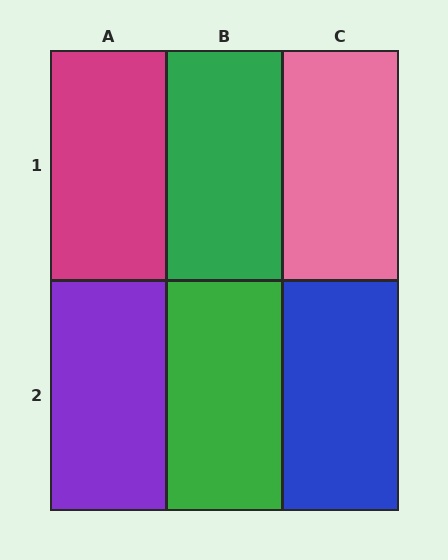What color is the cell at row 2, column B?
Green.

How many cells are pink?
1 cell is pink.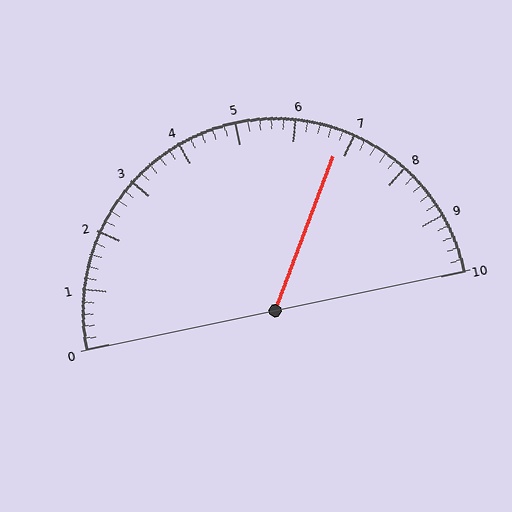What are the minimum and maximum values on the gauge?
The gauge ranges from 0 to 10.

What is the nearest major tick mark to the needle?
The nearest major tick mark is 7.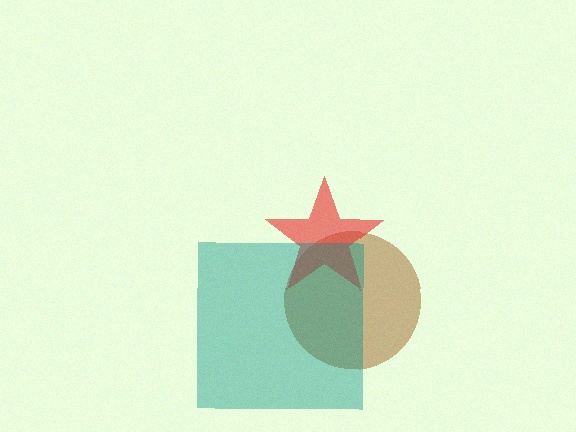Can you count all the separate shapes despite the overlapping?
Yes, there are 3 separate shapes.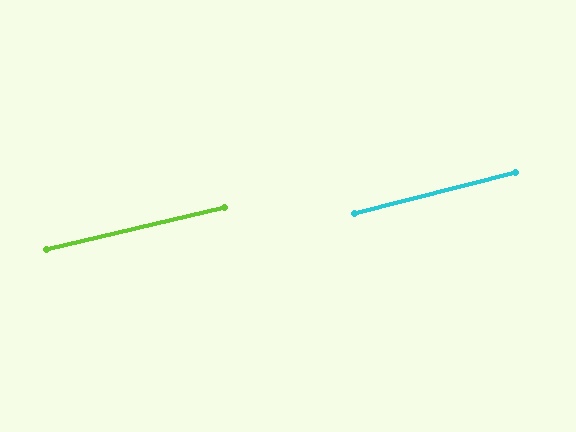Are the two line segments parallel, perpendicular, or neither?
Parallel — their directions differ by only 1.1°.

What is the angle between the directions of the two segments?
Approximately 1 degree.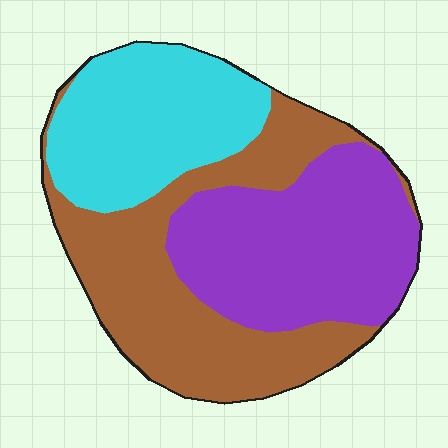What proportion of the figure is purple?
Purple covers 35% of the figure.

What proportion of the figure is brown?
Brown covers about 40% of the figure.